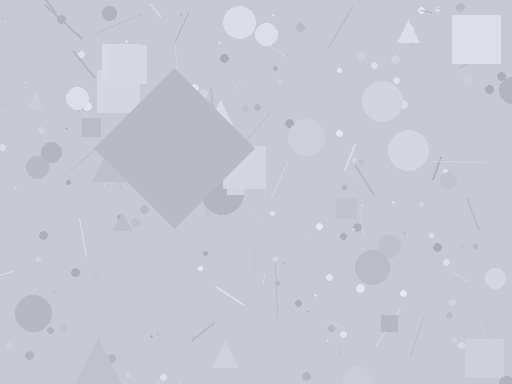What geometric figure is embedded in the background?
A diamond is embedded in the background.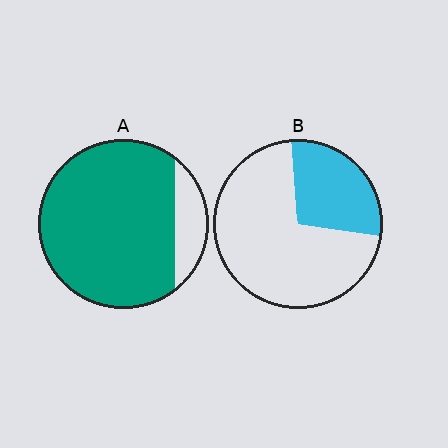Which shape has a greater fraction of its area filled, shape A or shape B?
Shape A.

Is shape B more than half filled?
No.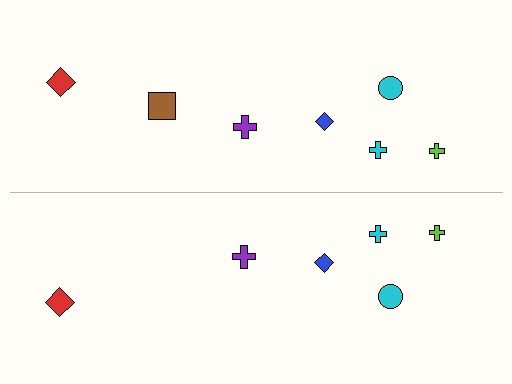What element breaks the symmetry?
A brown square is missing from the bottom side.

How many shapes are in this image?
There are 13 shapes in this image.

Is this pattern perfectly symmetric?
No, the pattern is not perfectly symmetric. A brown square is missing from the bottom side.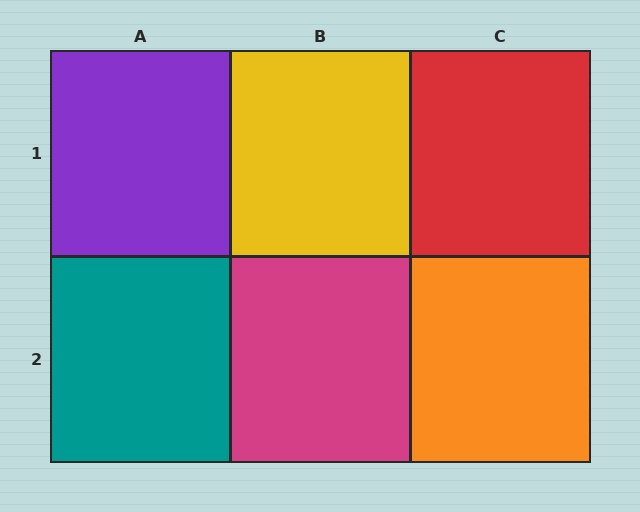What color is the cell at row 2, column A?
Teal.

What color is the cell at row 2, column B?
Magenta.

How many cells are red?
1 cell is red.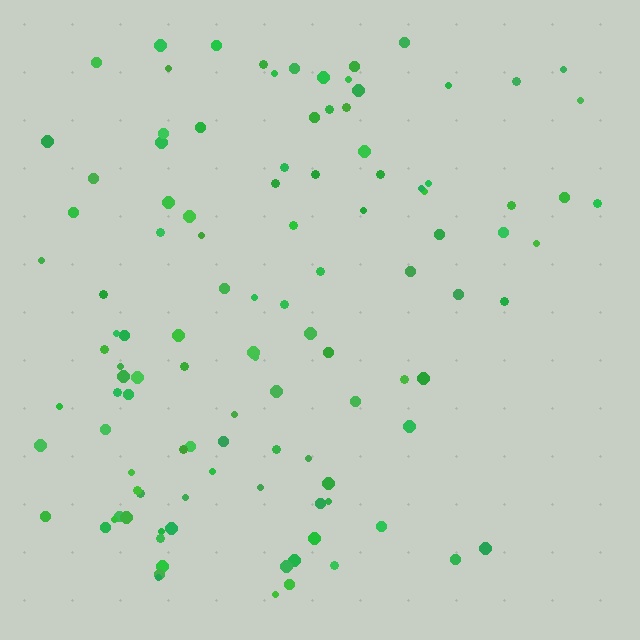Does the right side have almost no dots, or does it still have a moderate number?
Still a moderate number, just noticeably fewer than the left.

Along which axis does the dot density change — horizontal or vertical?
Horizontal.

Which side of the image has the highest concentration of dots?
The left.